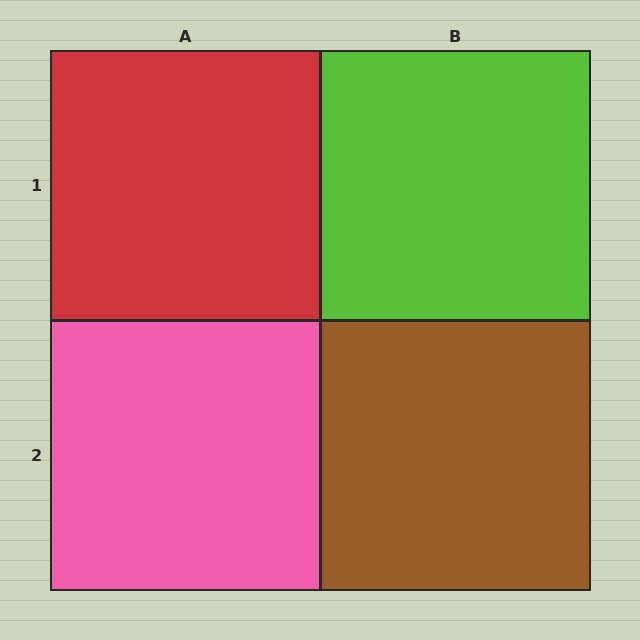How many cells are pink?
1 cell is pink.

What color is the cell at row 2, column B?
Brown.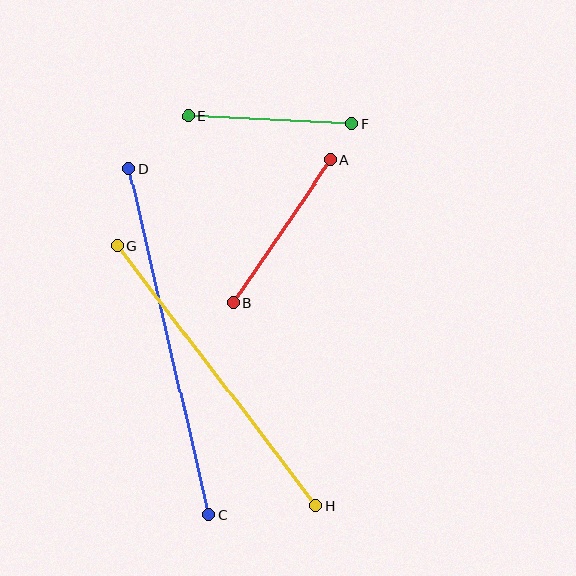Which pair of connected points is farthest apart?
Points C and D are farthest apart.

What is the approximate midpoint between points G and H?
The midpoint is at approximately (217, 376) pixels.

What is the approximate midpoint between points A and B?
The midpoint is at approximately (282, 231) pixels.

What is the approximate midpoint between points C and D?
The midpoint is at approximately (169, 342) pixels.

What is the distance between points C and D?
The distance is approximately 356 pixels.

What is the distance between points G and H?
The distance is approximately 327 pixels.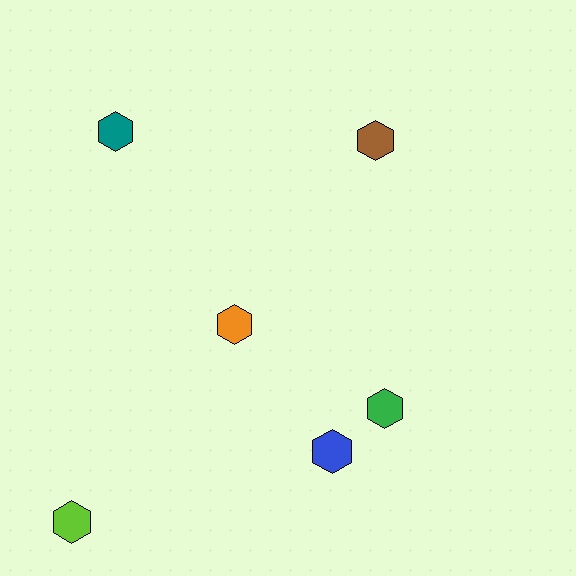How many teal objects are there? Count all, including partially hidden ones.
There is 1 teal object.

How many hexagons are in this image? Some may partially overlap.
There are 6 hexagons.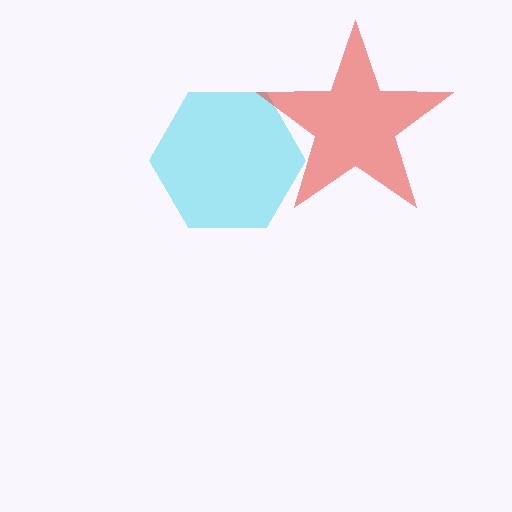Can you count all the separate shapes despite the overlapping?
Yes, there are 2 separate shapes.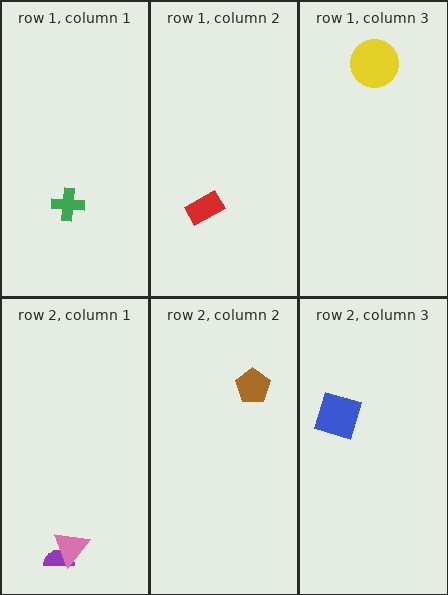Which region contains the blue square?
The row 2, column 3 region.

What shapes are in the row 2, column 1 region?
The purple semicircle, the pink triangle.